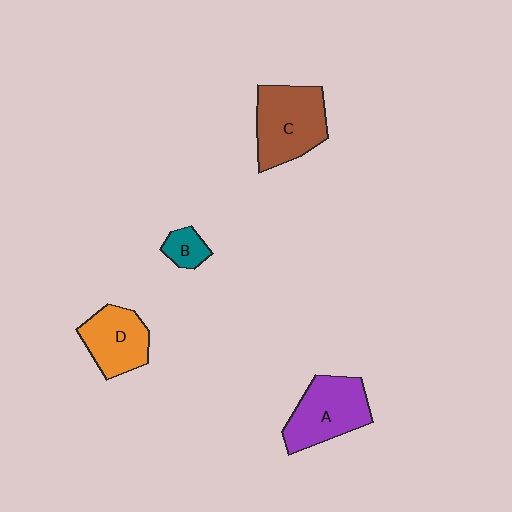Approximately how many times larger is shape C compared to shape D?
Approximately 1.3 times.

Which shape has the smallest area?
Shape B (teal).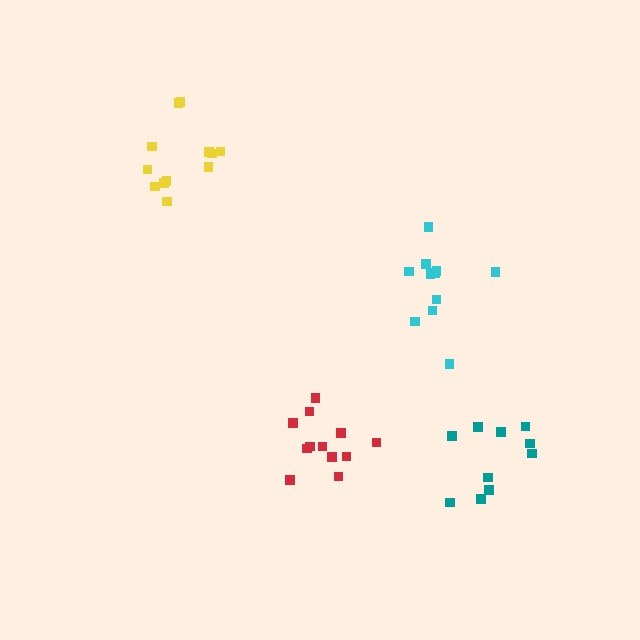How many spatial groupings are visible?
There are 4 spatial groupings.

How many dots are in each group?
Group 1: 12 dots, Group 2: 11 dots, Group 3: 10 dots, Group 4: 12 dots (45 total).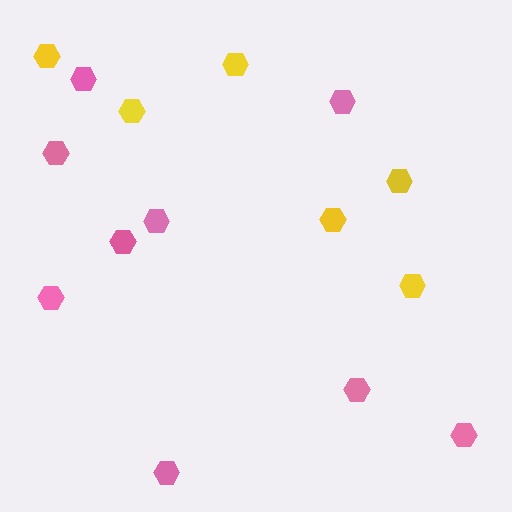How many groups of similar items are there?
There are 2 groups: one group of yellow hexagons (6) and one group of pink hexagons (9).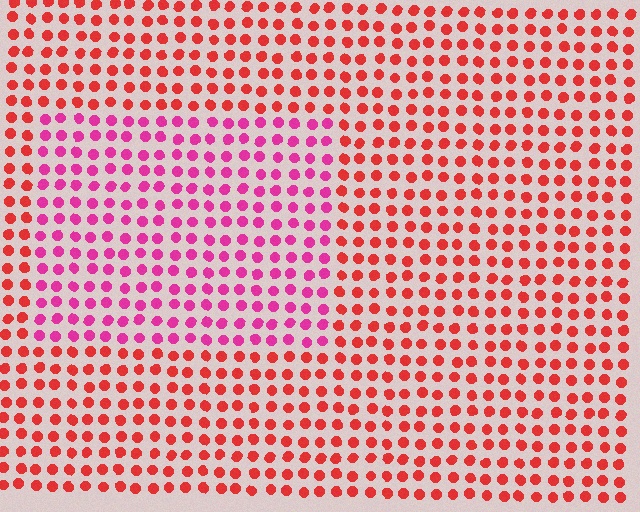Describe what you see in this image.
The image is filled with small red elements in a uniform arrangement. A rectangle-shaped region is visible where the elements are tinted to a slightly different hue, forming a subtle color boundary.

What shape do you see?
I see a rectangle.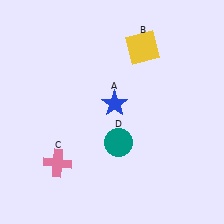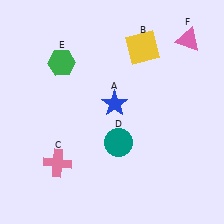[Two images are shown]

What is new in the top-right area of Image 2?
A pink triangle (F) was added in the top-right area of Image 2.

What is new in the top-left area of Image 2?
A green hexagon (E) was added in the top-left area of Image 2.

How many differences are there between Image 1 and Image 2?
There are 2 differences between the two images.